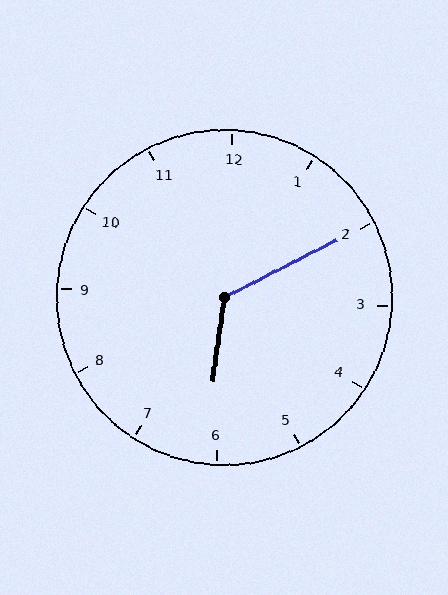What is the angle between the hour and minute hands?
Approximately 125 degrees.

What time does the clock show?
6:10.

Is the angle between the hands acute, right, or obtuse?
It is obtuse.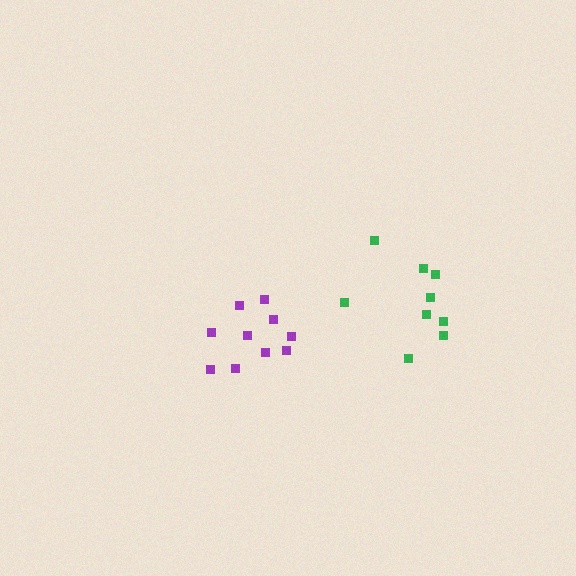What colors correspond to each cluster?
The clusters are colored: green, purple.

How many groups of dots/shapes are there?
There are 2 groups.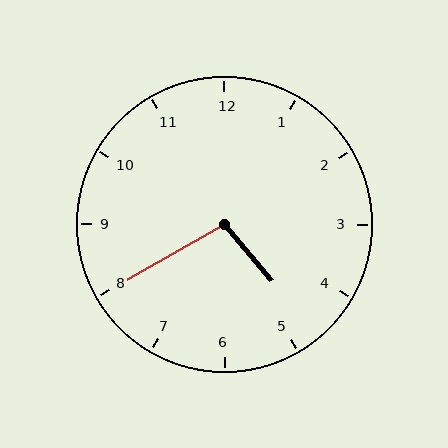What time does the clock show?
4:40.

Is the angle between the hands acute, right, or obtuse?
It is obtuse.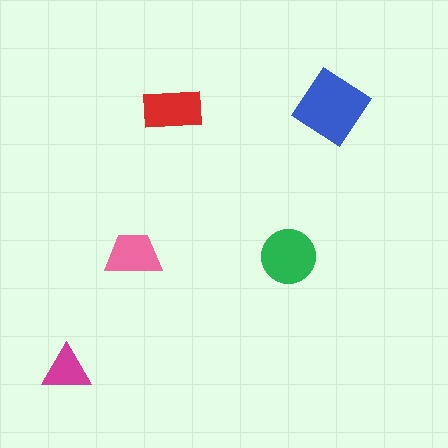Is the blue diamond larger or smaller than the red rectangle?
Larger.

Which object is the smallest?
The magenta triangle.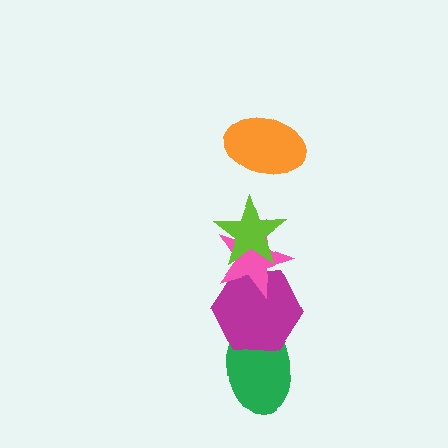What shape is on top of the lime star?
The orange ellipse is on top of the lime star.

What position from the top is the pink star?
The pink star is 3rd from the top.